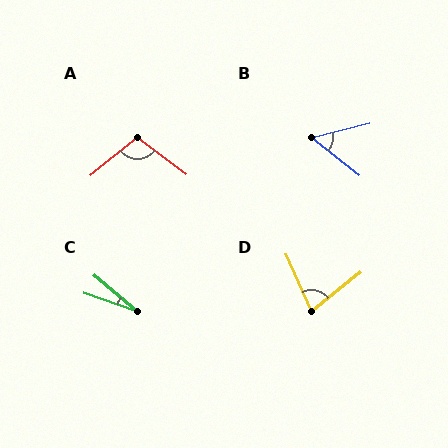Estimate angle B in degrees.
Approximately 52 degrees.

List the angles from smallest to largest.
C (21°), B (52°), D (76°), A (104°).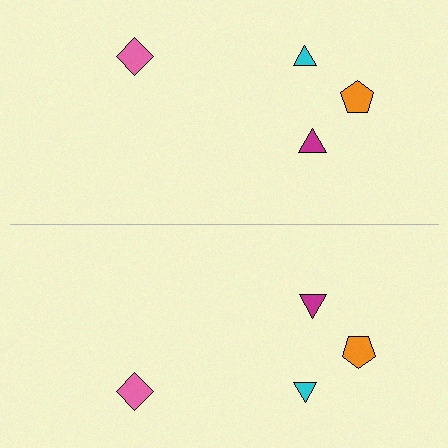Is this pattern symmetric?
Yes, this pattern has bilateral (reflection) symmetry.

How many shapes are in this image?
There are 8 shapes in this image.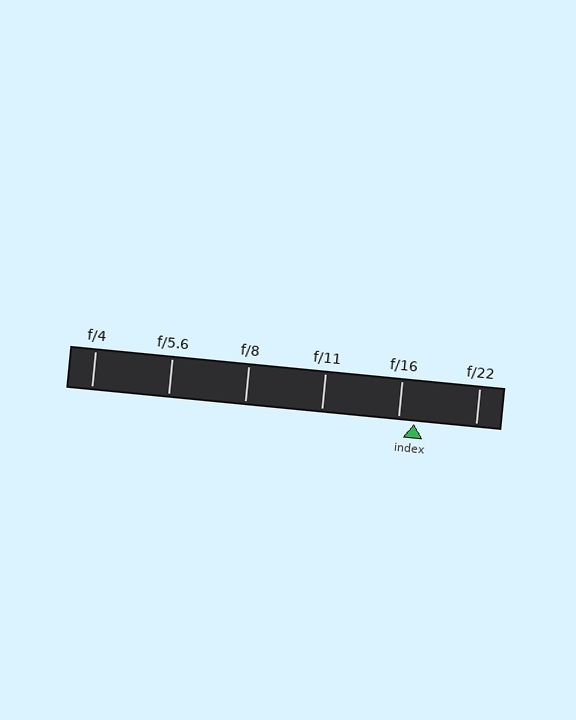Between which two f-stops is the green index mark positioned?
The index mark is between f/16 and f/22.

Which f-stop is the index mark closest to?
The index mark is closest to f/16.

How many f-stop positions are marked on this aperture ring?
There are 6 f-stop positions marked.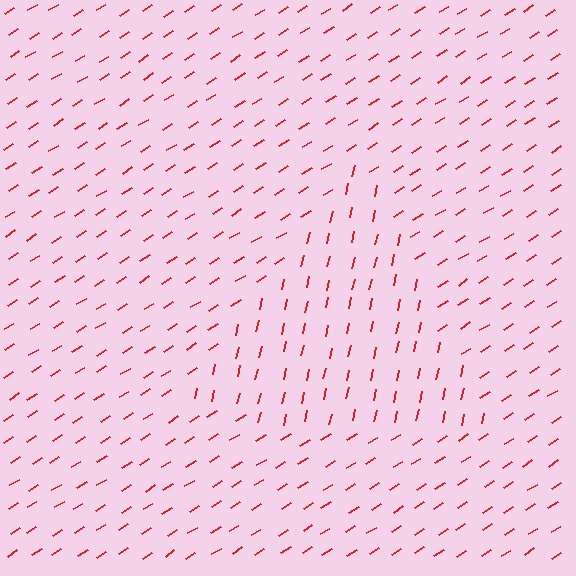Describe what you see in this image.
The image is filled with small red line segments. A triangle region in the image has lines oriented differently from the surrounding lines, creating a visible texture boundary.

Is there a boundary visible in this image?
Yes, there is a texture boundary formed by a change in line orientation.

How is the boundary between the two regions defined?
The boundary is defined purely by a change in line orientation (approximately 45 degrees difference). All lines are the same color and thickness.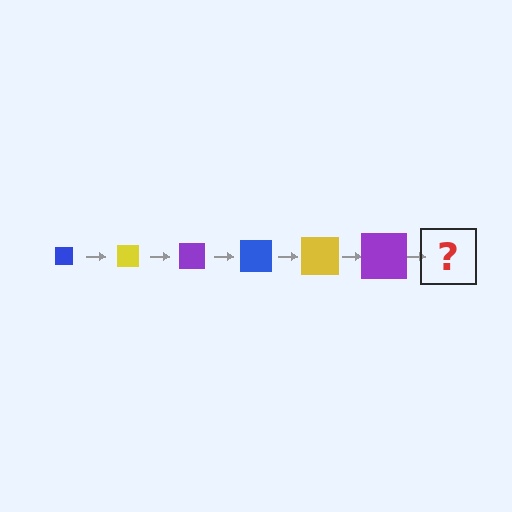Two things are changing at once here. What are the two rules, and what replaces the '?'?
The two rules are that the square grows larger each step and the color cycles through blue, yellow, and purple. The '?' should be a blue square, larger than the previous one.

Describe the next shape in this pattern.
It should be a blue square, larger than the previous one.